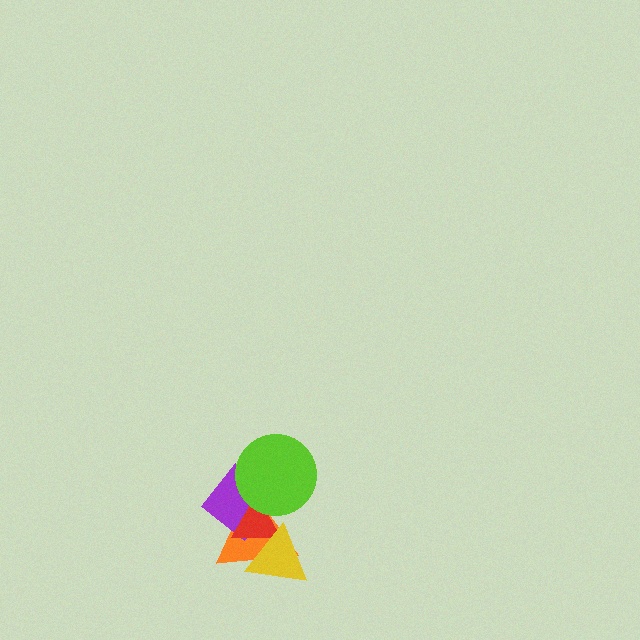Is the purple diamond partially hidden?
Yes, it is partially covered by another shape.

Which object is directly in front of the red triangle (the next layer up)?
The lime circle is directly in front of the red triangle.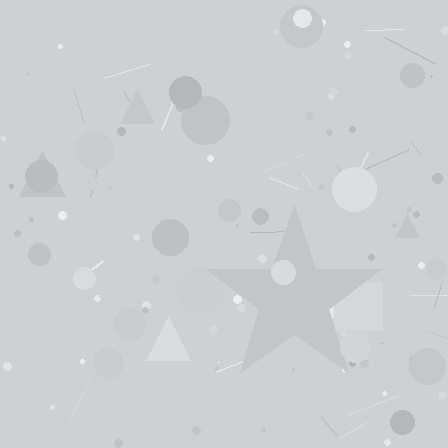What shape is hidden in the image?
A star is hidden in the image.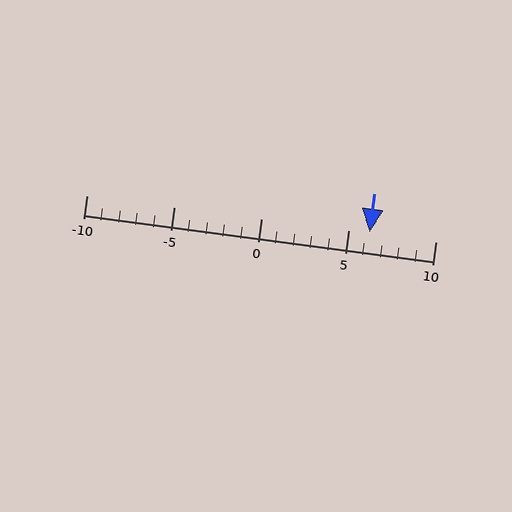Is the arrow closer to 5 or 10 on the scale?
The arrow is closer to 5.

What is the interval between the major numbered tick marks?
The major tick marks are spaced 5 units apart.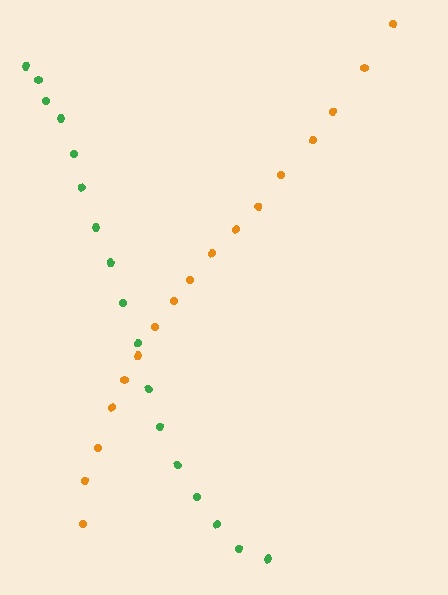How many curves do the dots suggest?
There are 2 distinct paths.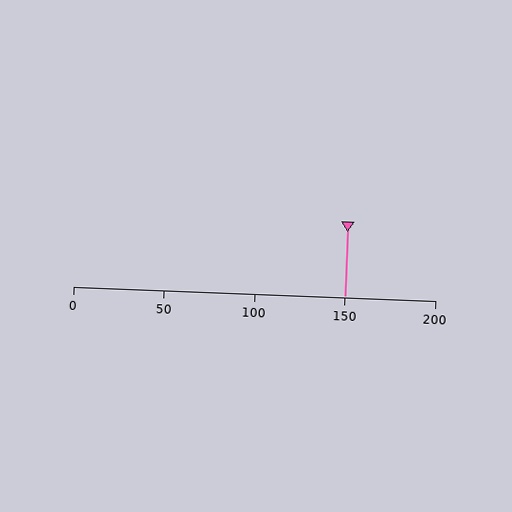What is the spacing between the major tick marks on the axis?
The major ticks are spaced 50 apart.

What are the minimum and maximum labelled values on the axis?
The axis runs from 0 to 200.